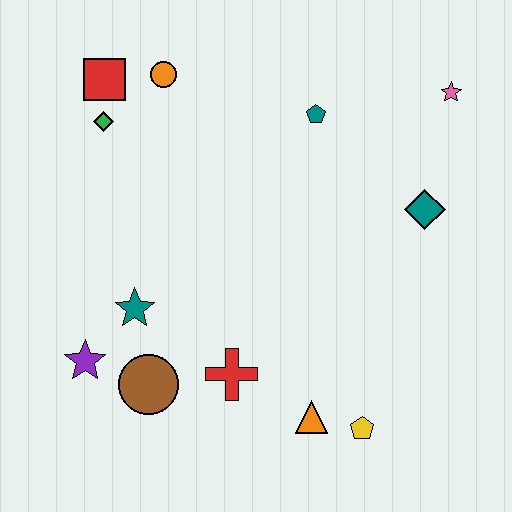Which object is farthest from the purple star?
The pink star is farthest from the purple star.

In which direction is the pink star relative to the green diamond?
The pink star is to the right of the green diamond.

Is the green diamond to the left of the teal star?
Yes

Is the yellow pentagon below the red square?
Yes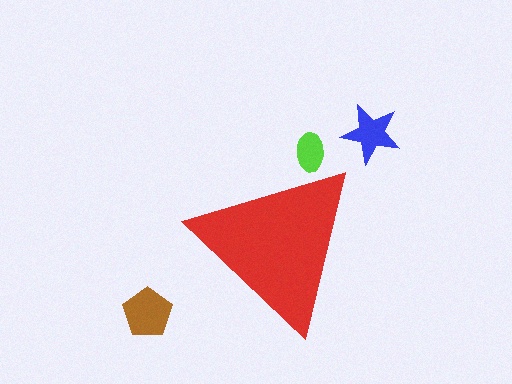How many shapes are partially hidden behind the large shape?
1 shape is partially hidden.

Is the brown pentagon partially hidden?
No, the brown pentagon is fully visible.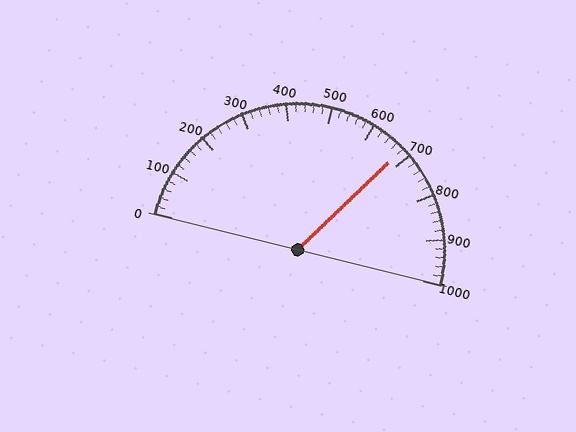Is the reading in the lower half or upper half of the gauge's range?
The reading is in the upper half of the range (0 to 1000).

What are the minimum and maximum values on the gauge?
The gauge ranges from 0 to 1000.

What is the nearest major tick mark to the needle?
The nearest major tick mark is 700.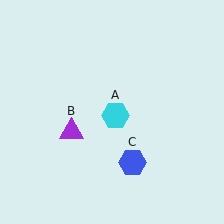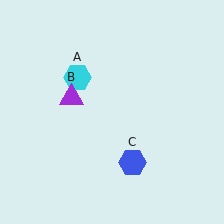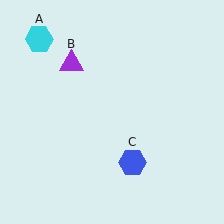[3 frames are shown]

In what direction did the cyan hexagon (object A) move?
The cyan hexagon (object A) moved up and to the left.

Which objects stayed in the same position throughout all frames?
Blue hexagon (object C) remained stationary.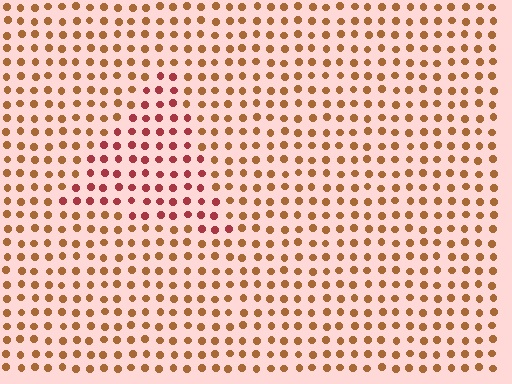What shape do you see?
I see a triangle.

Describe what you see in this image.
The image is filled with small brown elements in a uniform arrangement. A triangle-shaped region is visible where the elements are tinted to a slightly different hue, forming a subtle color boundary.